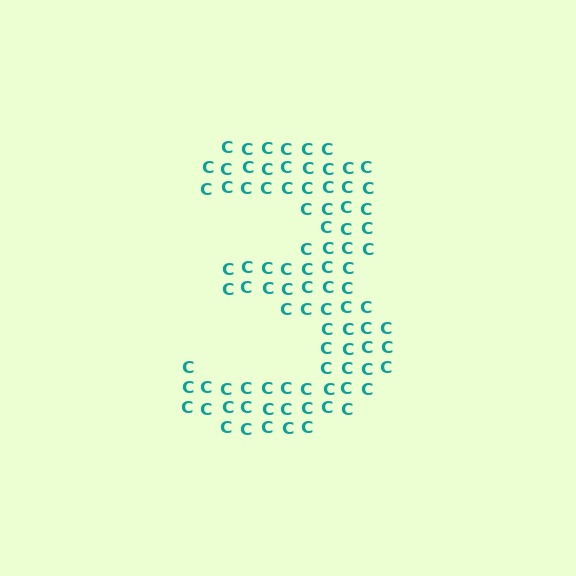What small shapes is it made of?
It is made of small letter C's.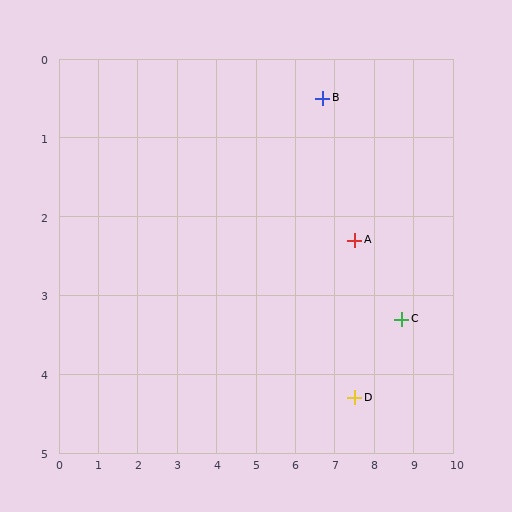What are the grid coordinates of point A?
Point A is at approximately (7.5, 2.3).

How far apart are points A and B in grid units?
Points A and B are about 2.0 grid units apart.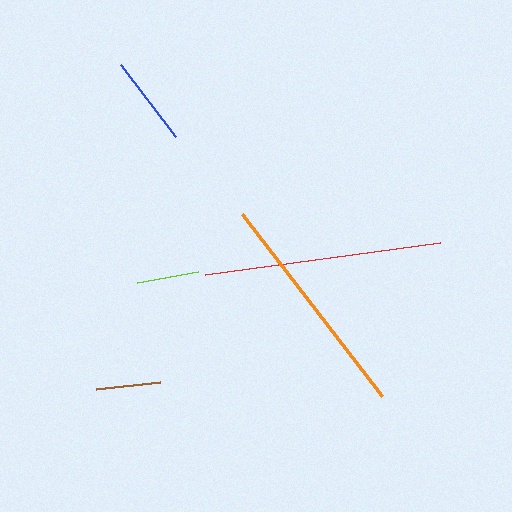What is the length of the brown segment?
The brown segment is approximately 65 pixels long.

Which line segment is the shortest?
The lime line is the shortest at approximately 62 pixels.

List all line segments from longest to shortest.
From longest to shortest: red, orange, blue, brown, lime.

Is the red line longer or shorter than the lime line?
The red line is longer than the lime line.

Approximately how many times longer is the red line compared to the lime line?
The red line is approximately 3.8 times the length of the lime line.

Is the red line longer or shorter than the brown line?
The red line is longer than the brown line.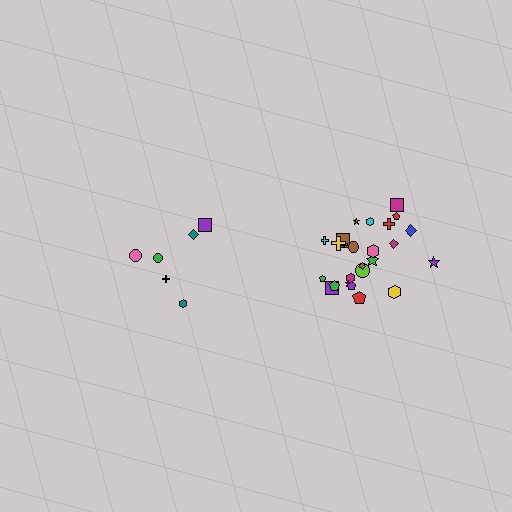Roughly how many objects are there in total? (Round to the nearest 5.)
Roughly 30 objects in total.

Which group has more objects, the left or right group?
The right group.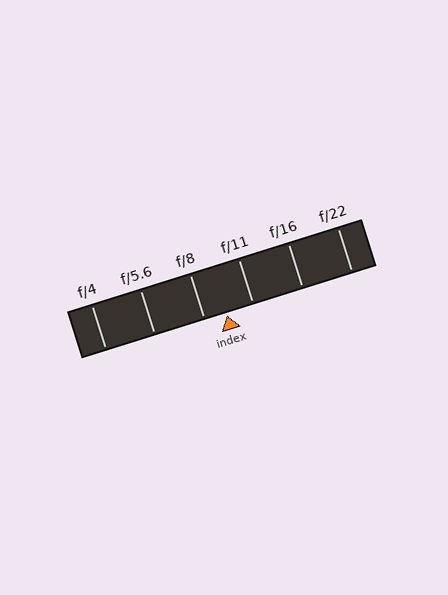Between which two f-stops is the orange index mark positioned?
The index mark is between f/8 and f/11.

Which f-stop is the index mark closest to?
The index mark is closest to f/8.